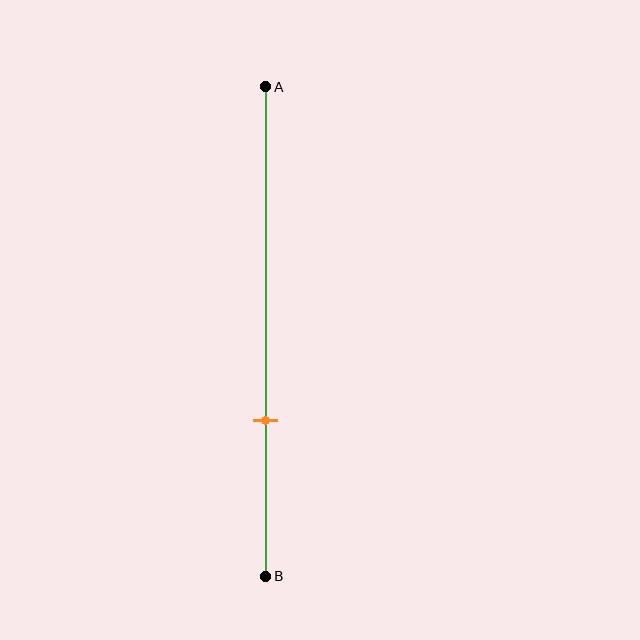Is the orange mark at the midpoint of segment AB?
No, the mark is at about 70% from A, not at the 50% midpoint.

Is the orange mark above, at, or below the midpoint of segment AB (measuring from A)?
The orange mark is below the midpoint of segment AB.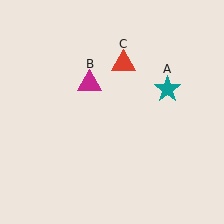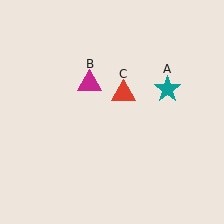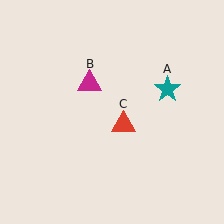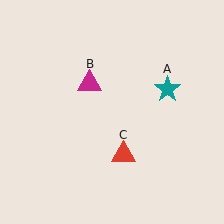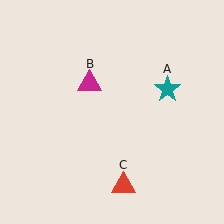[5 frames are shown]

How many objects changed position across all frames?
1 object changed position: red triangle (object C).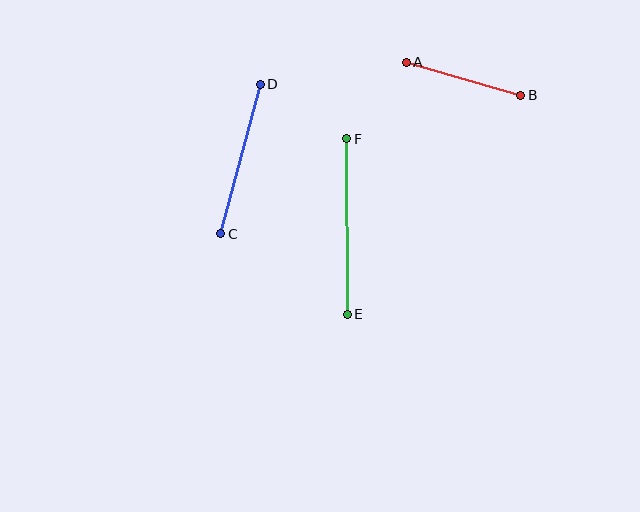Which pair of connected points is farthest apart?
Points E and F are farthest apart.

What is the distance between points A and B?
The distance is approximately 119 pixels.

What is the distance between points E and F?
The distance is approximately 176 pixels.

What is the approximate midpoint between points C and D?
The midpoint is at approximately (240, 159) pixels.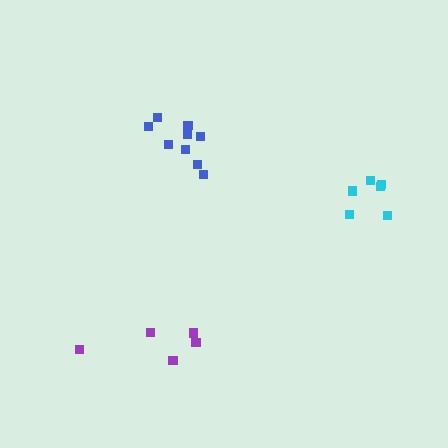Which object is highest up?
The blue cluster is topmost.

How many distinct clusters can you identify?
There are 3 distinct clusters.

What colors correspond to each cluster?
The clusters are colored: blue, purple, cyan.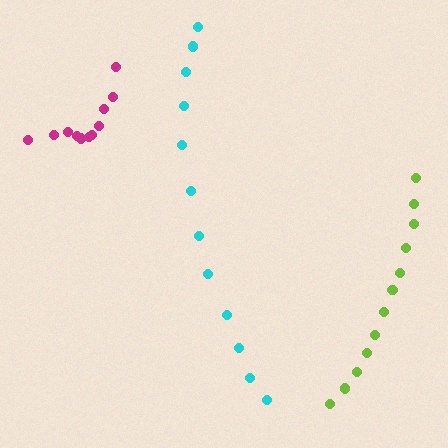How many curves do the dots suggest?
There are 3 distinct paths.